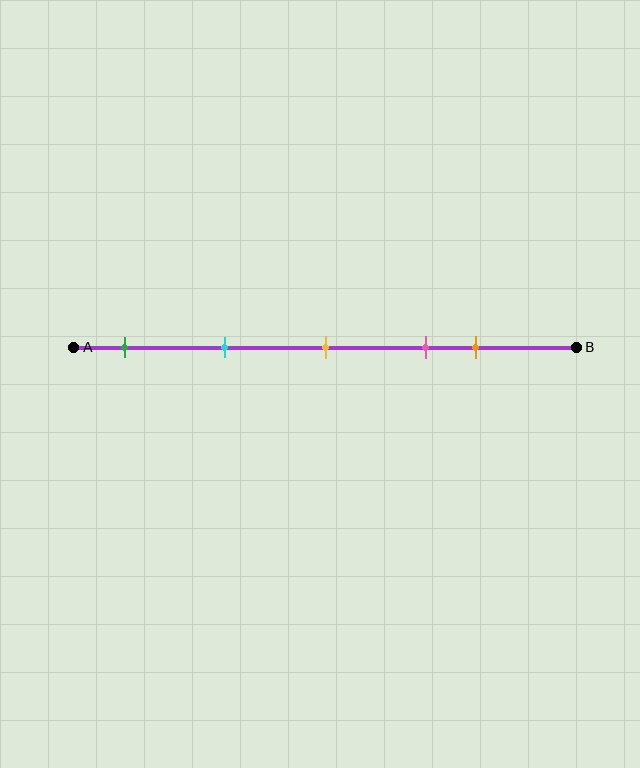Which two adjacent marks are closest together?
The pink and orange marks are the closest adjacent pair.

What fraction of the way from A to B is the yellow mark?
The yellow mark is approximately 50% (0.5) of the way from A to B.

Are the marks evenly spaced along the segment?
No, the marks are not evenly spaced.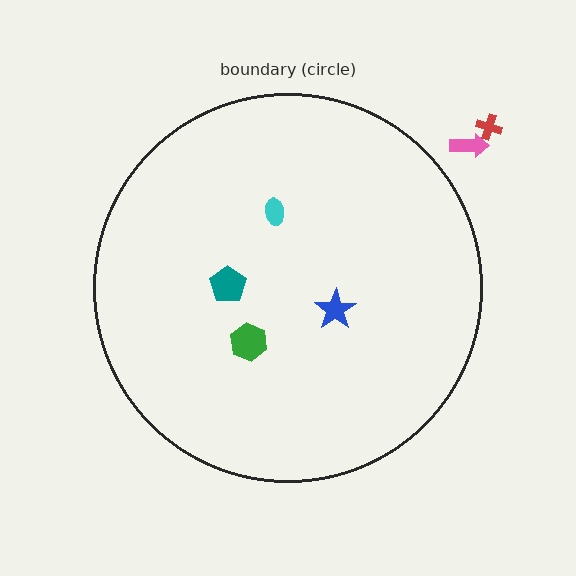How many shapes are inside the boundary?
4 inside, 2 outside.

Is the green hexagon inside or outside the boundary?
Inside.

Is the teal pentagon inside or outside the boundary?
Inside.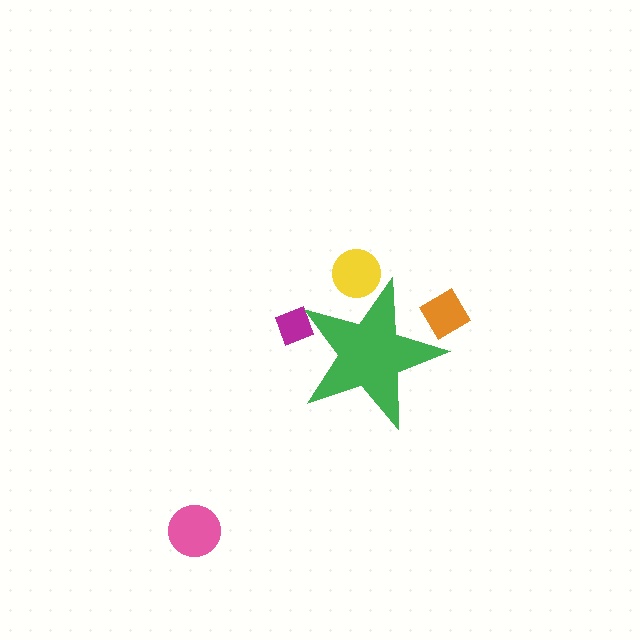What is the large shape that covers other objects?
A green star.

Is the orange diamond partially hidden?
Yes, the orange diamond is partially hidden behind the green star.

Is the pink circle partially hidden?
No, the pink circle is fully visible.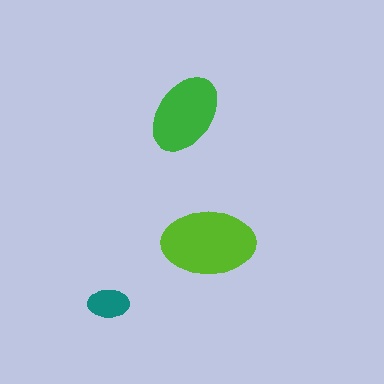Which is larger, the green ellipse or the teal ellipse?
The green one.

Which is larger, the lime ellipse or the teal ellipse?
The lime one.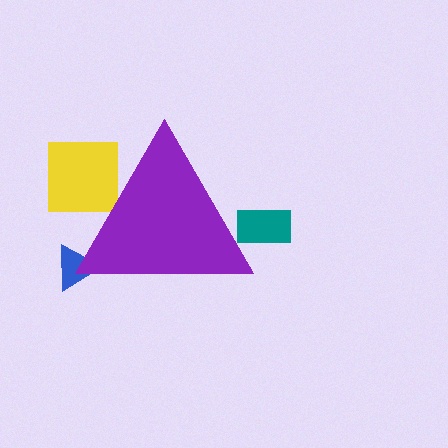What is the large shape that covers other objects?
A purple triangle.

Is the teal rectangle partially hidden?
Yes, the teal rectangle is partially hidden behind the purple triangle.